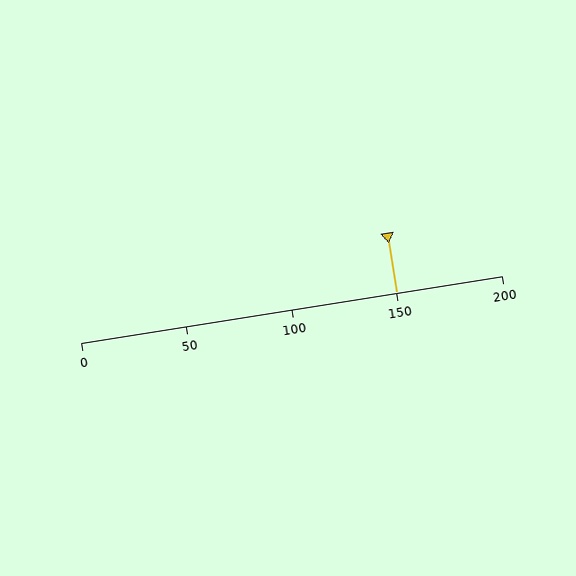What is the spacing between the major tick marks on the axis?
The major ticks are spaced 50 apart.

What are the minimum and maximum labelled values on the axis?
The axis runs from 0 to 200.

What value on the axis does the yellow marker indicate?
The marker indicates approximately 150.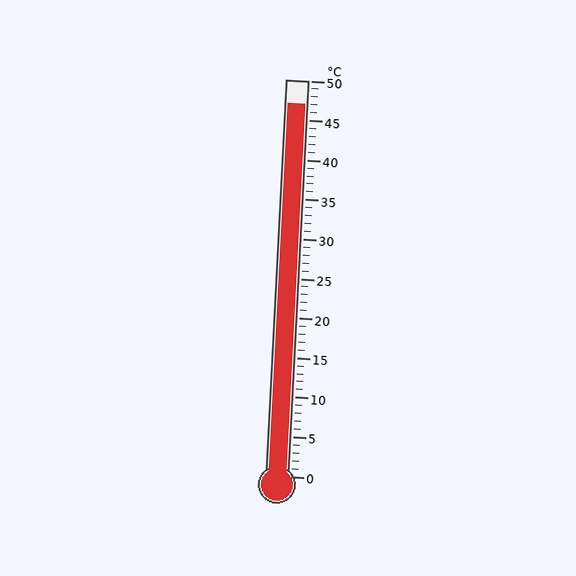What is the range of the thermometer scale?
The thermometer scale ranges from 0°C to 50°C.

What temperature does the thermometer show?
The thermometer shows approximately 47°C.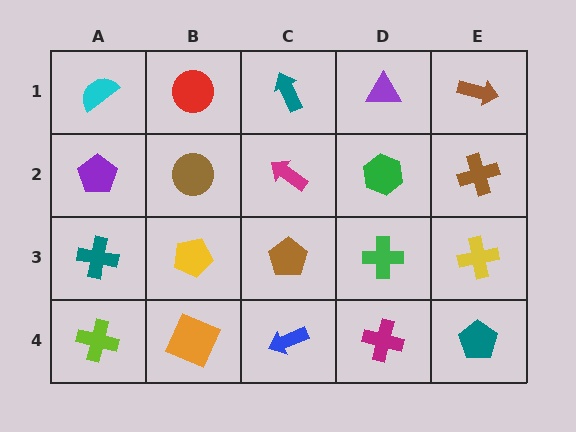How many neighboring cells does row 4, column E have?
2.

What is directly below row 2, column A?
A teal cross.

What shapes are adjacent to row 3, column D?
A green hexagon (row 2, column D), a magenta cross (row 4, column D), a brown pentagon (row 3, column C), a yellow cross (row 3, column E).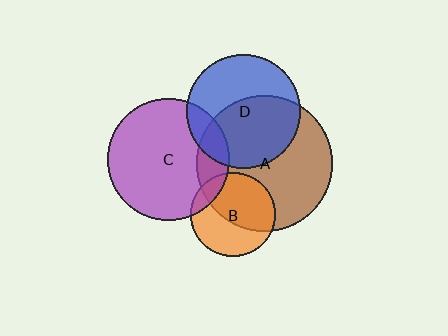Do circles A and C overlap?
Yes.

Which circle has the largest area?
Circle A (brown).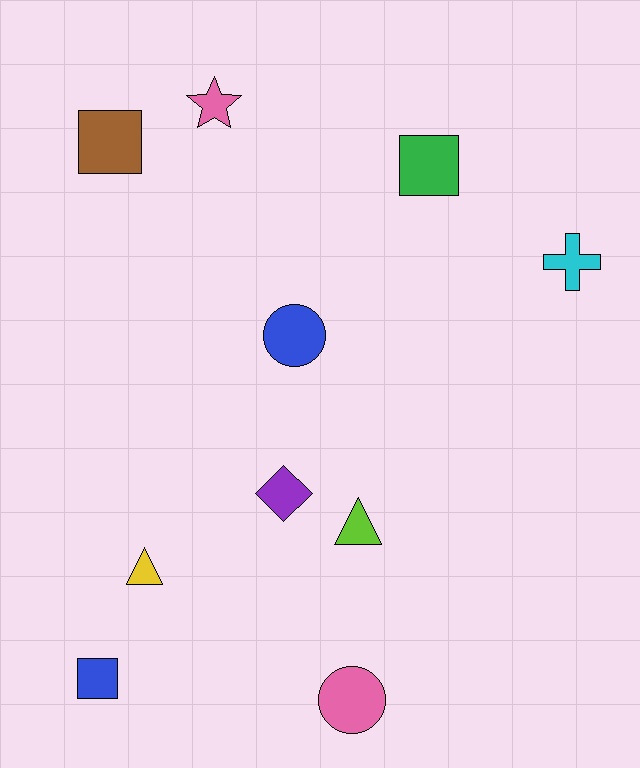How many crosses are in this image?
There is 1 cross.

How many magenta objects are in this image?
There are no magenta objects.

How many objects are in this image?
There are 10 objects.